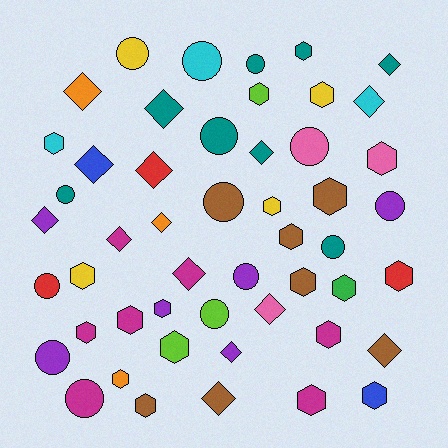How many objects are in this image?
There are 50 objects.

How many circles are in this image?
There are 14 circles.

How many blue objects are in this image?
There are 2 blue objects.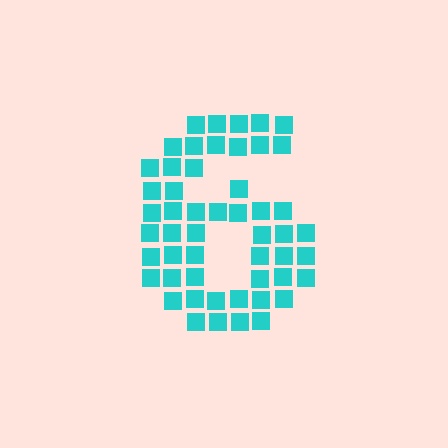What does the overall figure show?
The overall figure shows the digit 6.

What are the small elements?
The small elements are squares.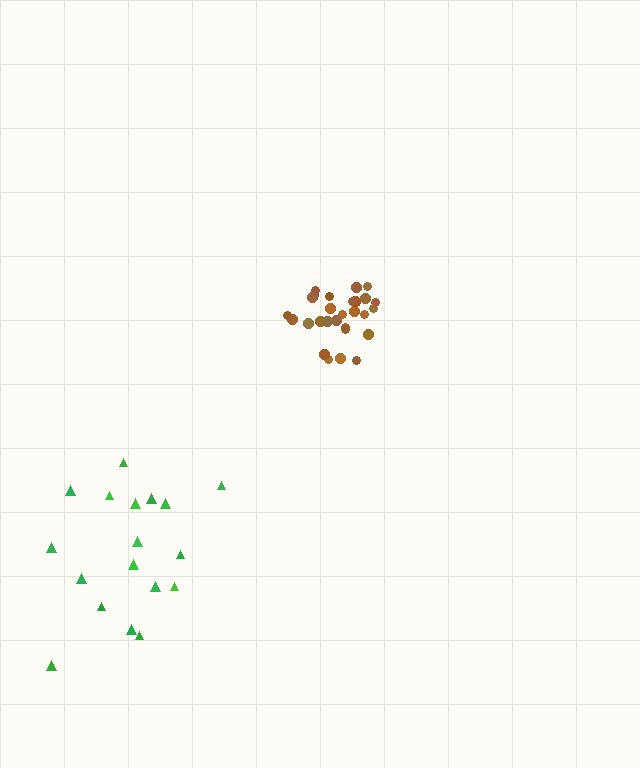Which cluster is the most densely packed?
Brown.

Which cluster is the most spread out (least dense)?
Green.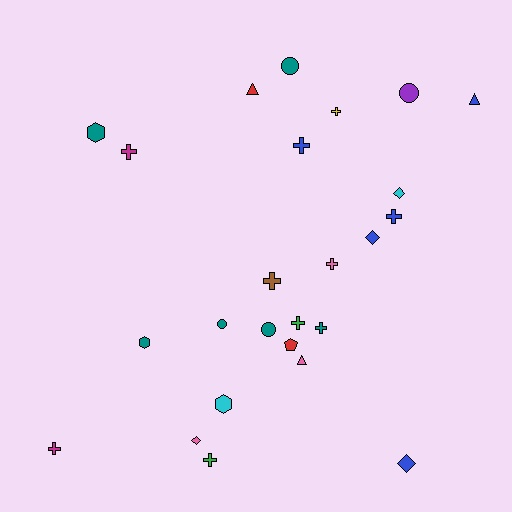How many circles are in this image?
There are 4 circles.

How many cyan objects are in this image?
There are 2 cyan objects.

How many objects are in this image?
There are 25 objects.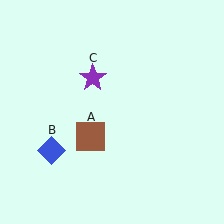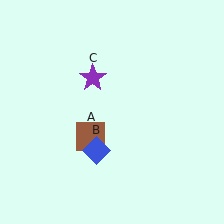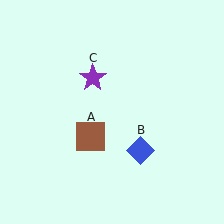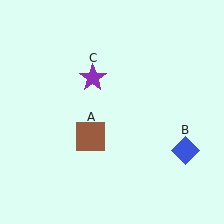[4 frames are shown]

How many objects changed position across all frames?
1 object changed position: blue diamond (object B).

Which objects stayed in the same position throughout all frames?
Brown square (object A) and purple star (object C) remained stationary.